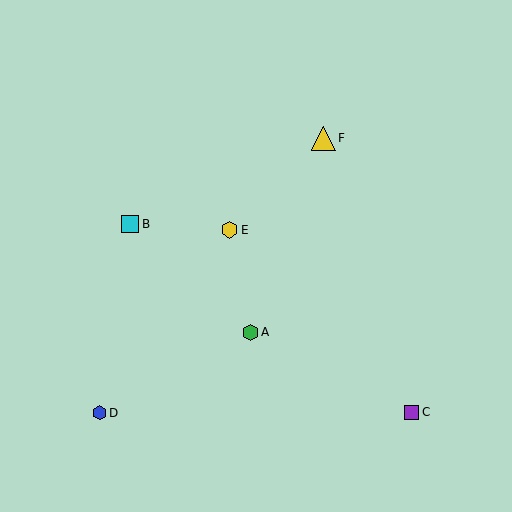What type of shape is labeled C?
Shape C is a purple square.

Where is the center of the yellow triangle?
The center of the yellow triangle is at (323, 138).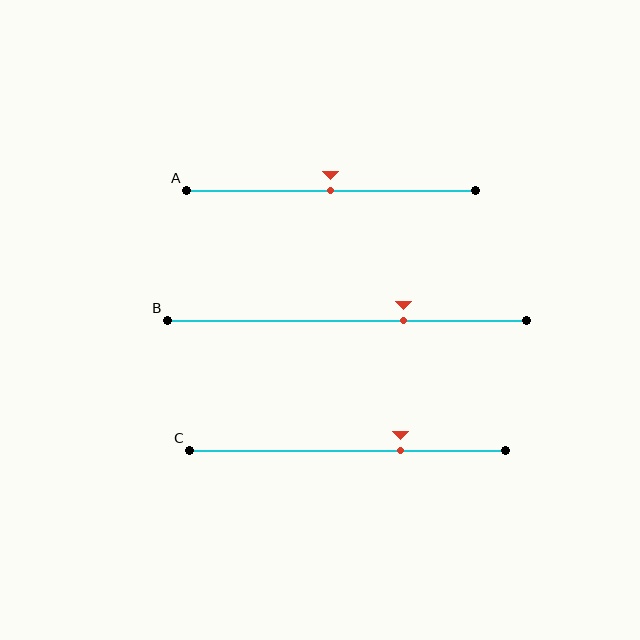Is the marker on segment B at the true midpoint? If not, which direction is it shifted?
No, the marker on segment B is shifted to the right by about 16% of the segment length.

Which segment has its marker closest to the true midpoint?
Segment A has its marker closest to the true midpoint.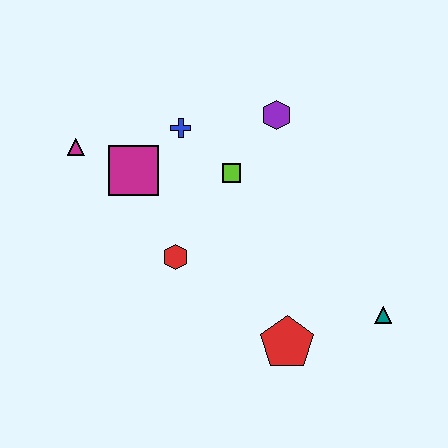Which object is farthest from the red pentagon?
The magenta triangle is farthest from the red pentagon.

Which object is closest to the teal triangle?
The red pentagon is closest to the teal triangle.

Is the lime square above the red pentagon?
Yes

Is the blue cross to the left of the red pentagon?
Yes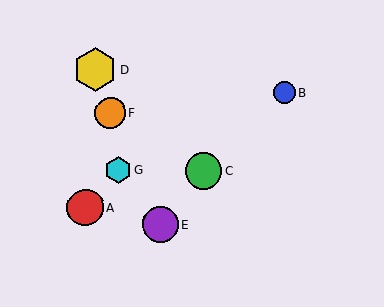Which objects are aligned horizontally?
Objects C, G are aligned horizontally.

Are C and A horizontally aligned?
No, C is at y≈171 and A is at y≈207.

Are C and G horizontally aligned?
Yes, both are at y≈171.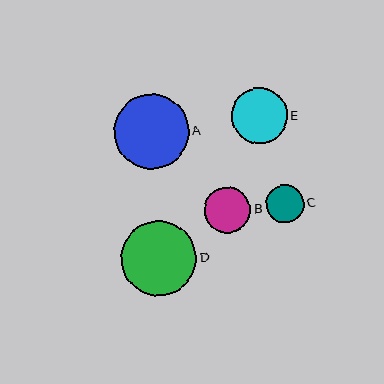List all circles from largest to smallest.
From largest to smallest: D, A, E, B, C.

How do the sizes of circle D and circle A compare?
Circle D and circle A are approximately the same size.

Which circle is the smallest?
Circle C is the smallest with a size of approximately 38 pixels.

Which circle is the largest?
Circle D is the largest with a size of approximately 75 pixels.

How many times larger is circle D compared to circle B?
Circle D is approximately 1.6 times the size of circle B.